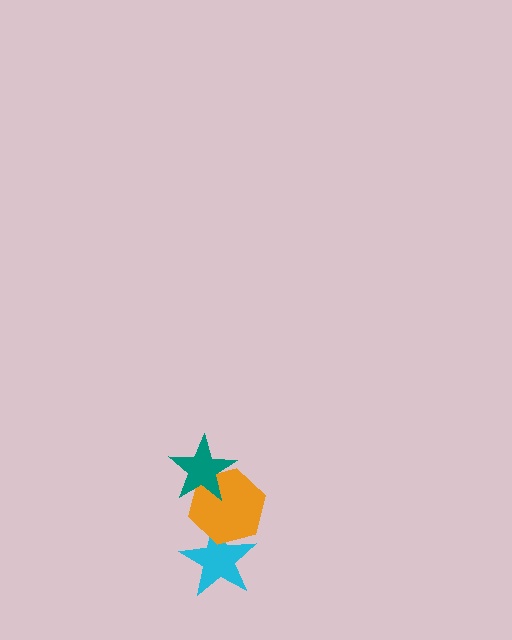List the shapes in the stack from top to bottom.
From top to bottom: the teal star, the orange hexagon, the cyan star.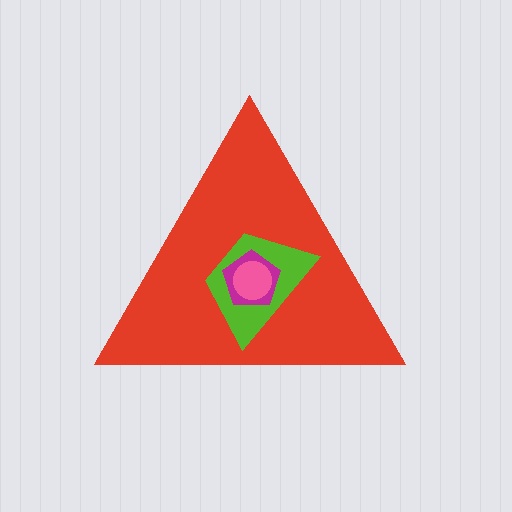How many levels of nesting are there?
4.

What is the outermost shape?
The red triangle.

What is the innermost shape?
The pink circle.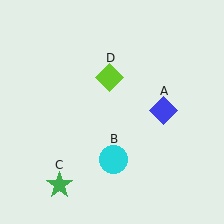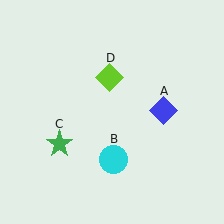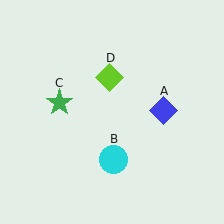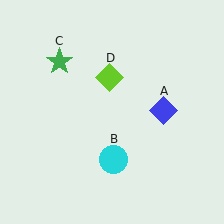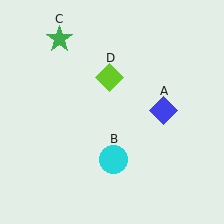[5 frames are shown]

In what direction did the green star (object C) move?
The green star (object C) moved up.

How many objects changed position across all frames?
1 object changed position: green star (object C).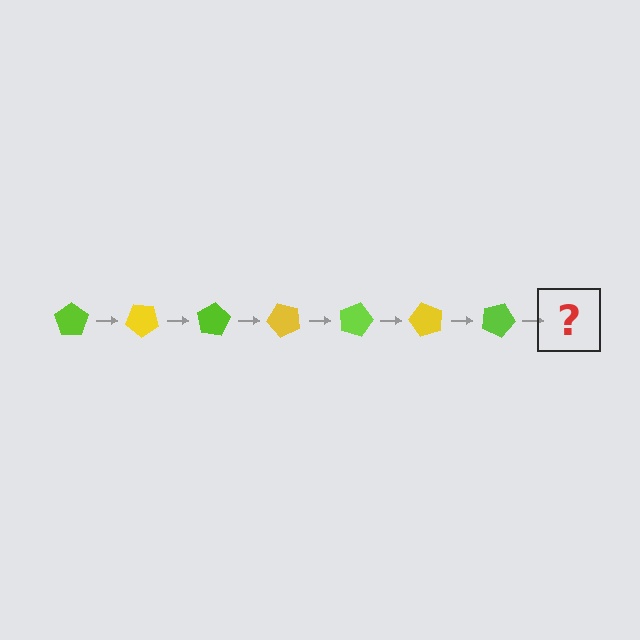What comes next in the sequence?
The next element should be a yellow pentagon, rotated 280 degrees from the start.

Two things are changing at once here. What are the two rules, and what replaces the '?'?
The two rules are that it rotates 40 degrees each step and the color cycles through lime and yellow. The '?' should be a yellow pentagon, rotated 280 degrees from the start.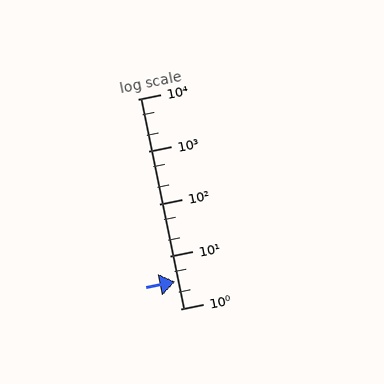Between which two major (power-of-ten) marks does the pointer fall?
The pointer is between 1 and 10.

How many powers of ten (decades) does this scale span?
The scale spans 4 decades, from 1 to 10000.